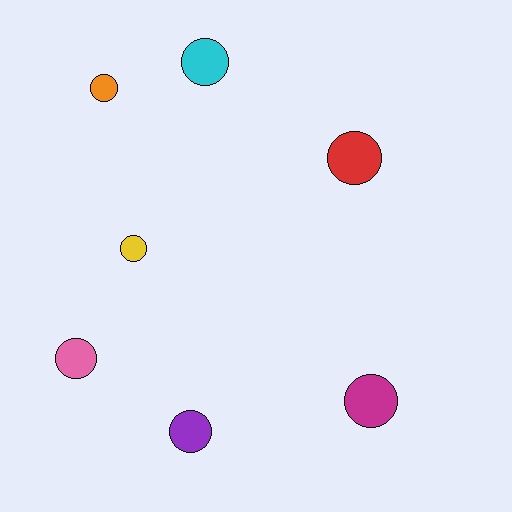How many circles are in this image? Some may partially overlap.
There are 7 circles.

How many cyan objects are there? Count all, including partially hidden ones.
There is 1 cyan object.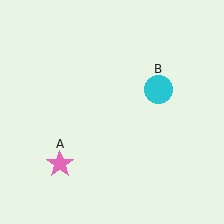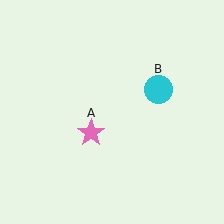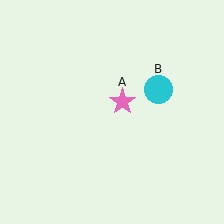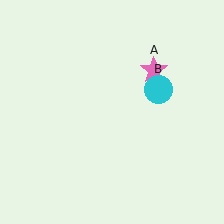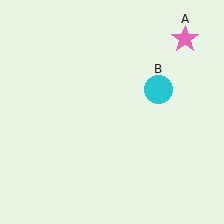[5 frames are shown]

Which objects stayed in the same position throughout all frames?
Cyan circle (object B) remained stationary.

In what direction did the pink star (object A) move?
The pink star (object A) moved up and to the right.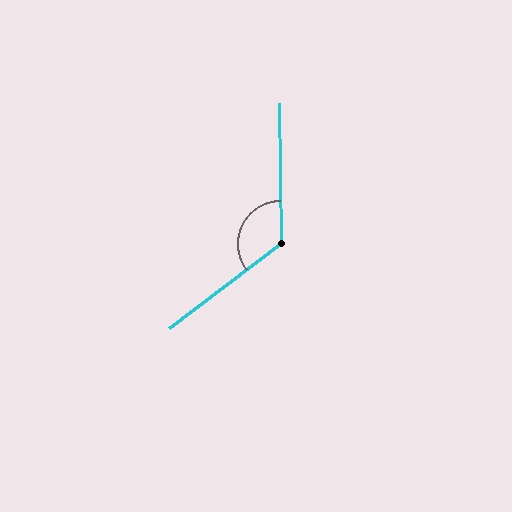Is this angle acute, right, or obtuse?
It is obtuse.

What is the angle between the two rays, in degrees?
Approximately 127 degrees.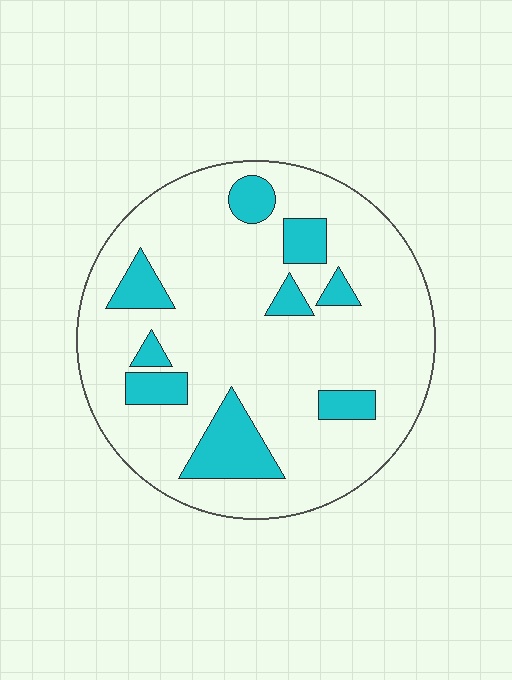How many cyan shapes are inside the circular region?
9.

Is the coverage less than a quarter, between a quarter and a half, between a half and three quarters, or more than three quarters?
Less than a quarter.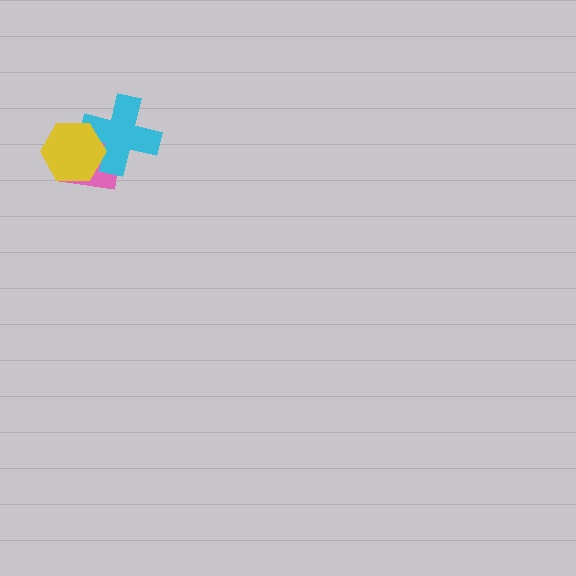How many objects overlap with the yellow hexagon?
2 objects overlap with the yellow hexagon.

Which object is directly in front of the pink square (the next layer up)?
The cyan cross is directly in front of the pink square.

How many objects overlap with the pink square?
2 objects overlap with the pink square.